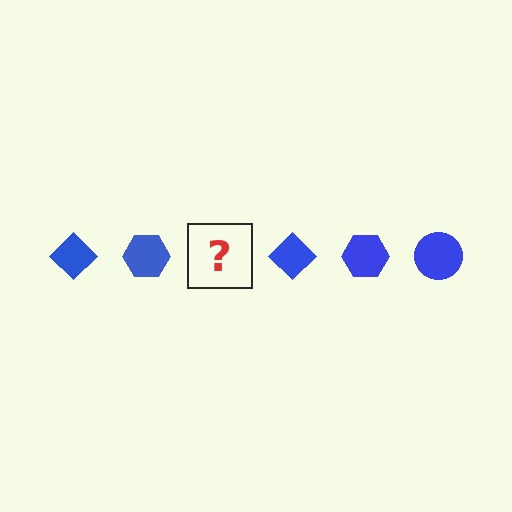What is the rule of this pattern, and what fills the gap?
The rule is that the pattern cycles through diamond, hexagon, circle shapes in blue. The gap should be filled with a blue circle.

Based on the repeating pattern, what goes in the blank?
The blank should be a blue circle.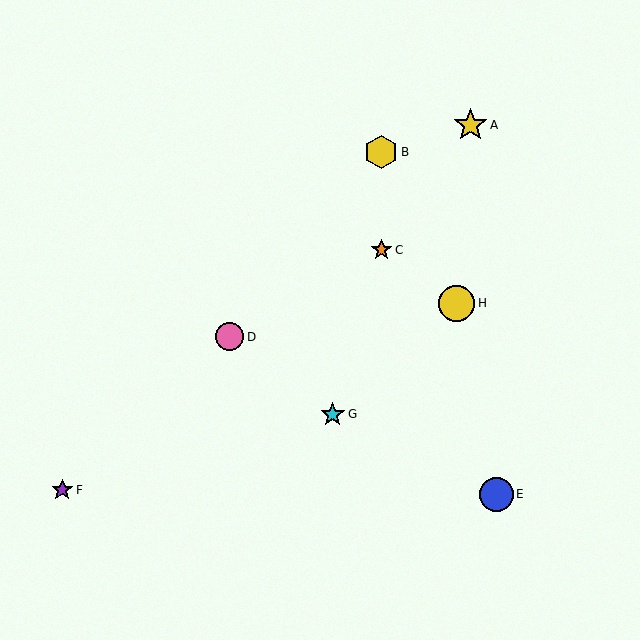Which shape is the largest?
The yellow circle (labeled H) is the largest.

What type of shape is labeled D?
Shape D is a pink circle.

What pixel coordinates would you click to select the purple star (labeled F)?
Click at (62, 490) to select the purple star F.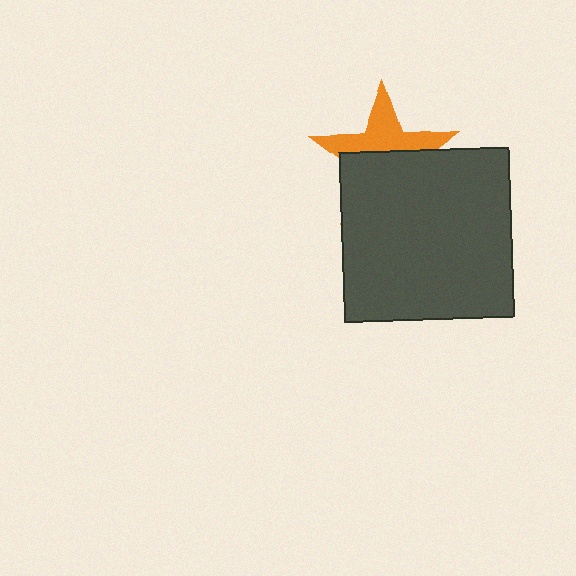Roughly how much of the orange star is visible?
A small part of it is visible (roughly 44%).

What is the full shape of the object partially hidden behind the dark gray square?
The partially hidden object is an orange star.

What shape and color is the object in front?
The object in front is a dark gray square.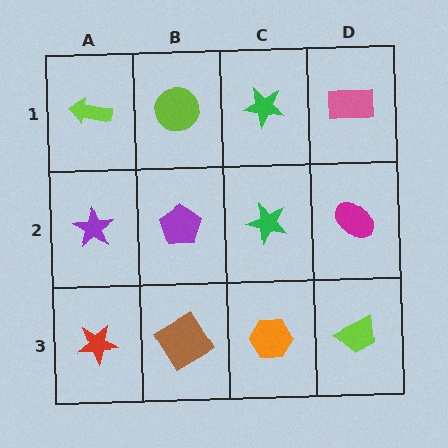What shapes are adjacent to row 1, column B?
A purple pentagon (row 2, column B), a lime arrow (row 1, column A), a green star (row 1, column C).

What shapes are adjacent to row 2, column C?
A green star (row 1, column C), an orange hexagon (row 3, column C), a purple pentagon (row 2, column B), a magenta ellipse (row 2, column D).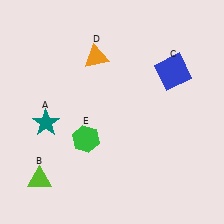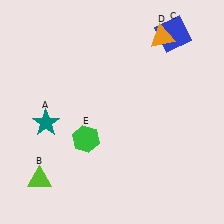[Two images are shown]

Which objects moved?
The objects that moved are: the blue square (C), the orange triangle (D).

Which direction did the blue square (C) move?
The blue square (C) moved up.